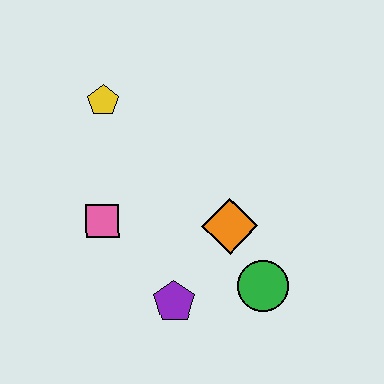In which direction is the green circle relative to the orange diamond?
The green circle is below the orange diamond.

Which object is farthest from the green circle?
The yellow pentagon is farthest from the green circle.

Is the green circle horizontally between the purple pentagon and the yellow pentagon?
No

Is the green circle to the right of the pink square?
Yes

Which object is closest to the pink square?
The purple pentagon is closest to the pink square.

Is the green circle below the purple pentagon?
No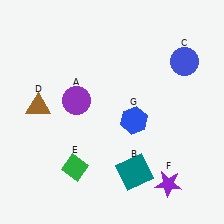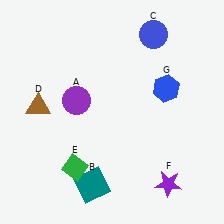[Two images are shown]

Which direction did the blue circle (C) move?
The blue circle (C) moved left.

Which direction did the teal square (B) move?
The teal square (B) moved left.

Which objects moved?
The objects that moved are: the teal square (B), the blue circle (C), the blue hexagon (G).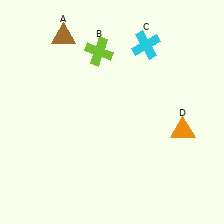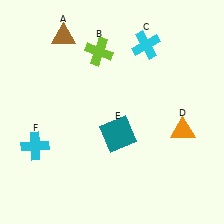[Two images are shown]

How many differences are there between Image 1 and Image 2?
There are 2 differences between the two images.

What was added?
A teal square (E), a cyan cross (F) were added in Image 2.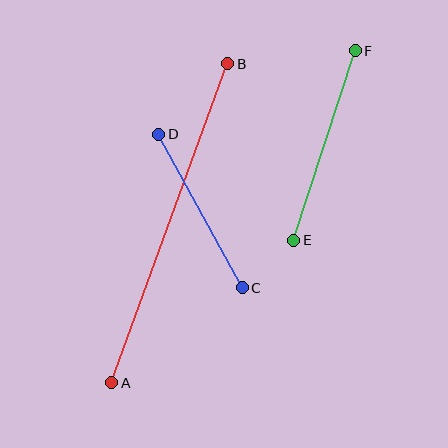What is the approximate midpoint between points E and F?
The midpoint is at approximately (324, 145) pixels.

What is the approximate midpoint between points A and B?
The midpoint is at approximately (170, 223) pixels.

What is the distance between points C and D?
The distance is approximately 175 pixels.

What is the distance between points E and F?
The distance is approximately 199 pixels.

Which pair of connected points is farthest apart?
Points A and B are farthest apart.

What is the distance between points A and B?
The distance is approximately 340 pixels.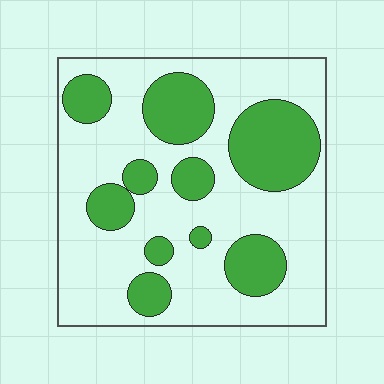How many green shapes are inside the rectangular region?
10.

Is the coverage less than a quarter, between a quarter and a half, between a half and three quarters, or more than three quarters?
Between a quarter and a half.